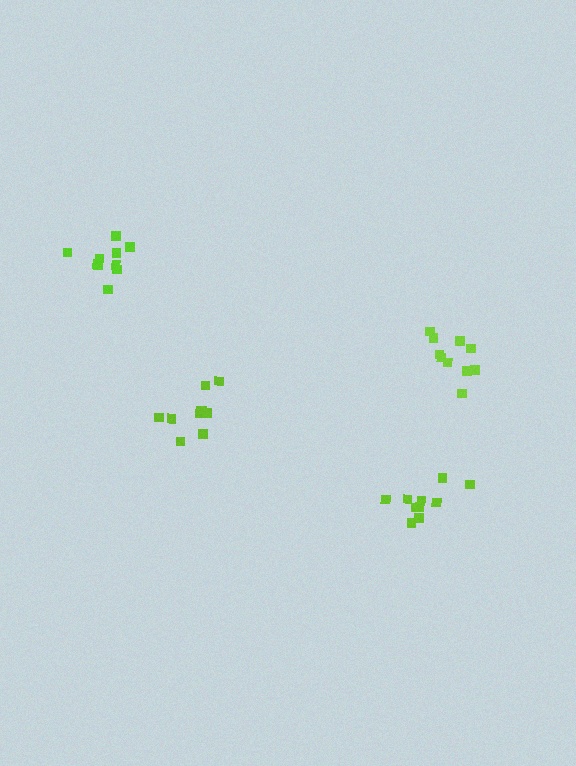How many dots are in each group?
Group 1: 10 dots, Group 2: 10 dots, Group 3: 10 dots, Group 4: 10 dots (40 total).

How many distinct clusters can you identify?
There are 4 distinct clusters.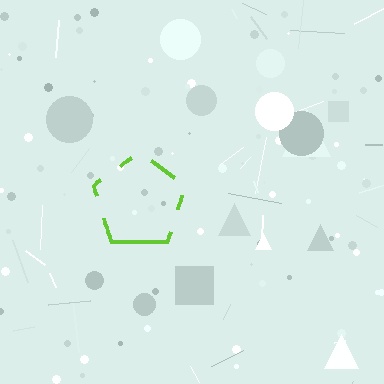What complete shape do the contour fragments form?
The contour fragments form a pentagon.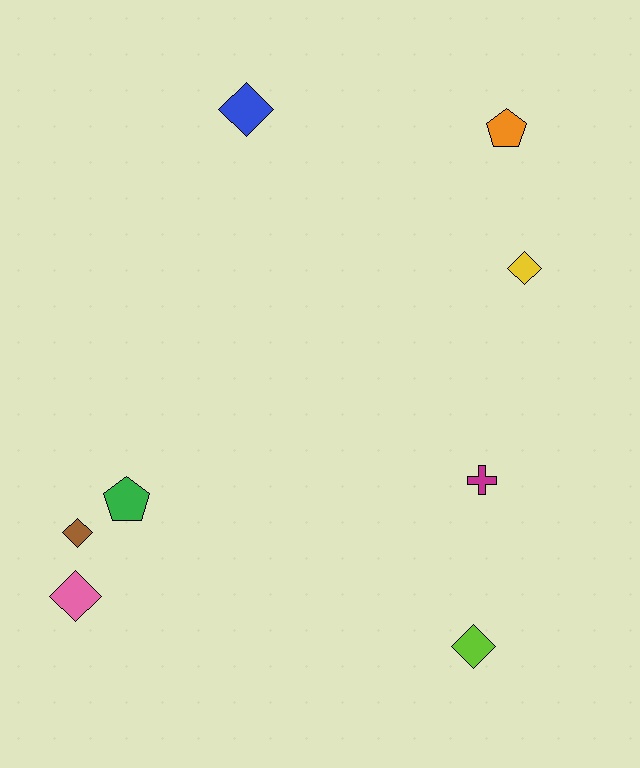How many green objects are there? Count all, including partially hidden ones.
There is 1 green object.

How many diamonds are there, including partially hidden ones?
There are 5 diamonds.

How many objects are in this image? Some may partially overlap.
There are 8 objects.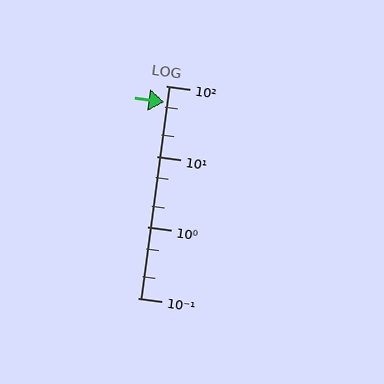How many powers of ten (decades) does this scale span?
The scale spans 3 decades, from 0.1 to 100.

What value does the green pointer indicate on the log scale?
The pointer indicates approximately 58.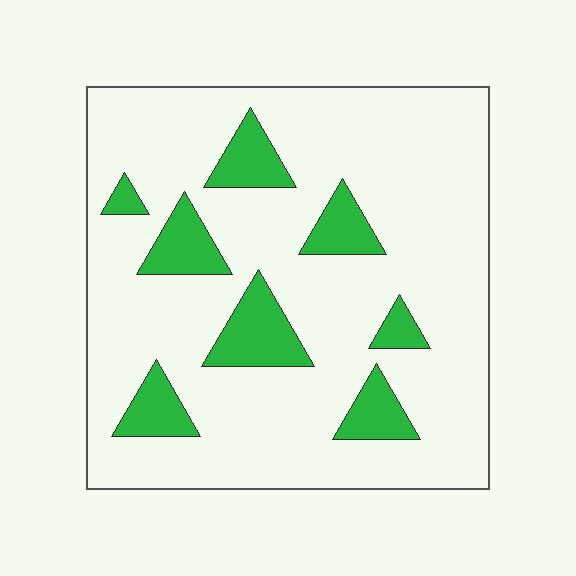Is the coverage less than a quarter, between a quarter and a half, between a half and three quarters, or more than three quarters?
Less than a quarter.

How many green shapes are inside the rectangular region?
8.